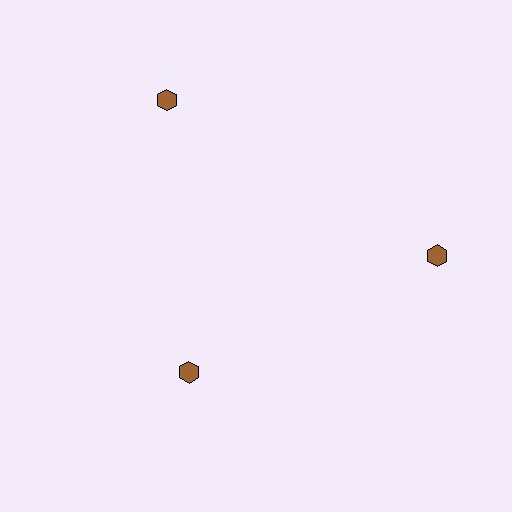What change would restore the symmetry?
The symmetry would be restored by moving it outward, back onto the ring so that all 3 hexagons sit at equal angles and equal distance from the center.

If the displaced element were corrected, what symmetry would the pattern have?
It would have 3-fold rotational symmetry — the pattern would map onto itself every 120 degrees.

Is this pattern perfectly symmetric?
No. The 3 brown hexagons are arranged in a ring, but one element near the 7 o'clock position is pulled inward toward the center, breaking the 3-fold rotational symmetry.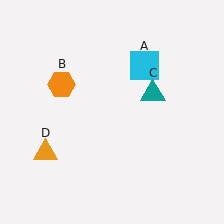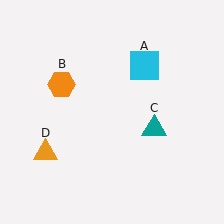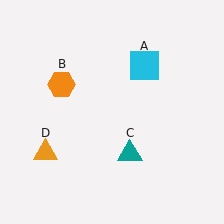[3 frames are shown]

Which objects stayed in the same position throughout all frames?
Cyan square (object A) and orange hexagon (object B) and orange triangle (object D) remained stationary.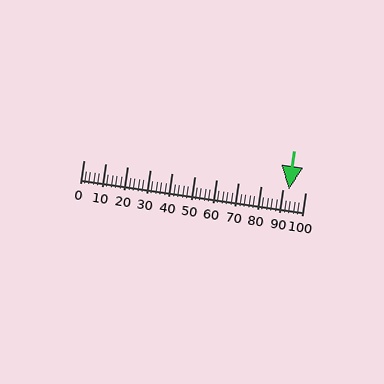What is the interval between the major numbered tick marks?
The major tick marks are spaced 10 units apart.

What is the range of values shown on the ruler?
The ruler shows values from 0 to 100.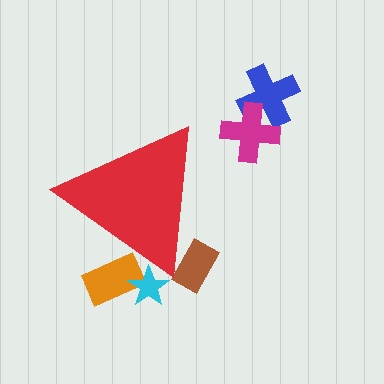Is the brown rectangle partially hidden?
Yes, the brown rectangle is partially hidden behind the red triangle.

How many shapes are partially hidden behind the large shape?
3 shapes are partially hidden.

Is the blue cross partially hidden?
No, the blue cross is fully visible.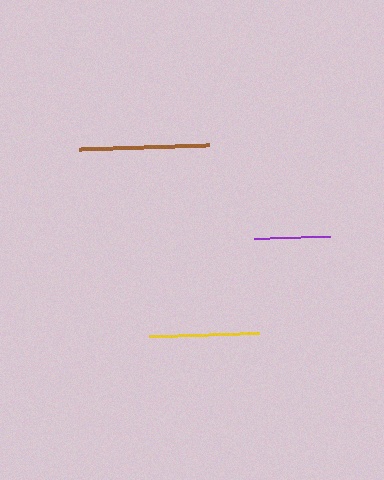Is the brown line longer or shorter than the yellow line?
The brown line is longer than the yellow line.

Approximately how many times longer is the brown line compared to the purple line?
The brown line is approximately 1.7 times the length of the purple line.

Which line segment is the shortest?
The purple line is the shortest at approximately 76 pixels.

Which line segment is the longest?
The brown line is the longest at approximately 130 pixels.